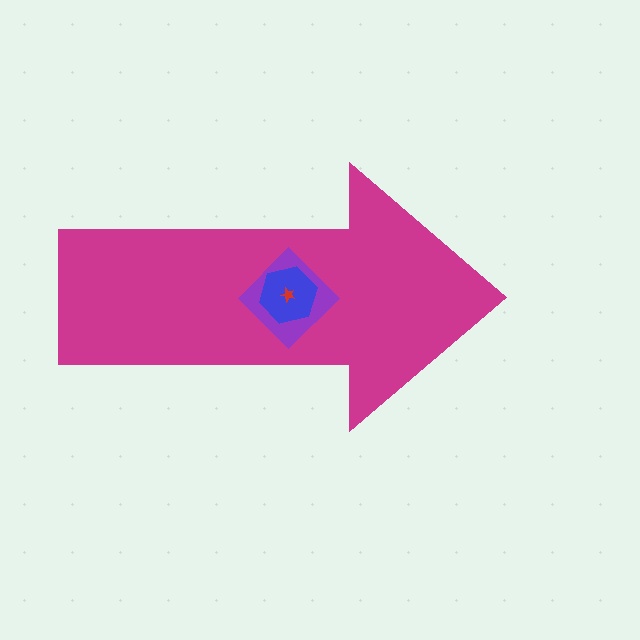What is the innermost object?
The red star.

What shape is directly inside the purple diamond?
The blue hexagon.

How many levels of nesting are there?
4.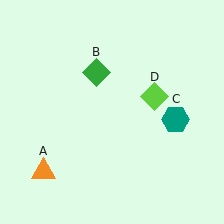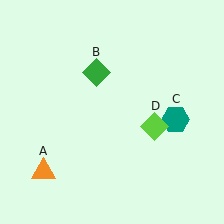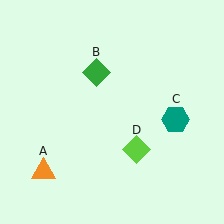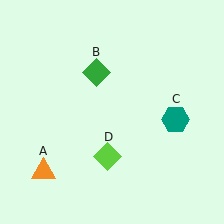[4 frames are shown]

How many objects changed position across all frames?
1 object changed position: lime diamond (object D).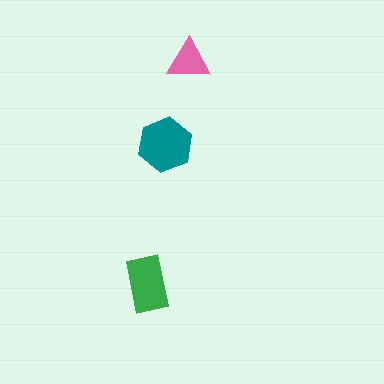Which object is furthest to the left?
The green rectangle is leftmost.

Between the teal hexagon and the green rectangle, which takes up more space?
The teal hexagon.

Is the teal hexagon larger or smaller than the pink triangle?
Larger.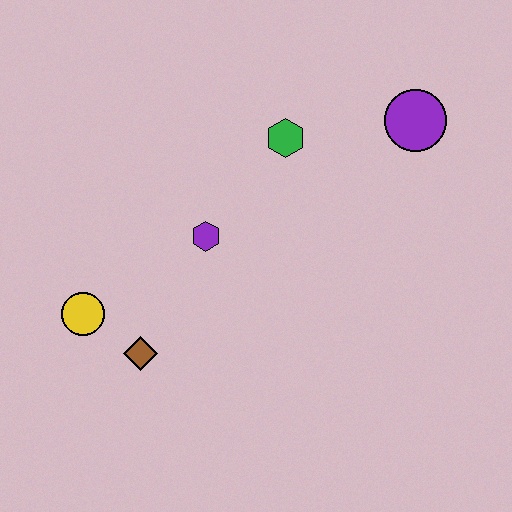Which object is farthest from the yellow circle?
The purple circle is farthest from the yellow circle.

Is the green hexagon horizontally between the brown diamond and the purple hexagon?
No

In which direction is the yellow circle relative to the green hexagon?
The yellow circle is to the left of the green hexagon.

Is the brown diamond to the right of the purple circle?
No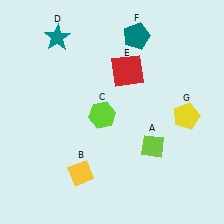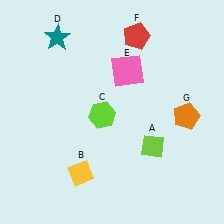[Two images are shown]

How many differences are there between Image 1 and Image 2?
There are 3 differences between the two images.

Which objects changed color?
E changed from red to pink. F changed from teal to red. G changed from yellow to orange.